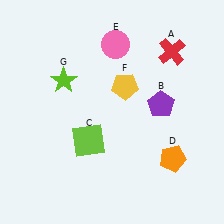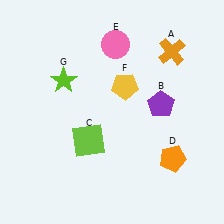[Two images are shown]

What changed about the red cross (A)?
In Image 1, A is red. In Image 2, it changed to orange.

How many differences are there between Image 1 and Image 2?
There is 1 difference between the two images.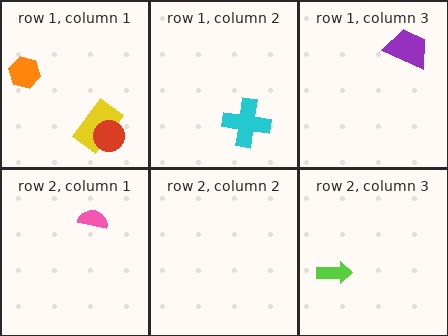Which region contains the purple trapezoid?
The row 1, column 3 region.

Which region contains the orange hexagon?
The row 1, column 1 region.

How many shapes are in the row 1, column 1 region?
3.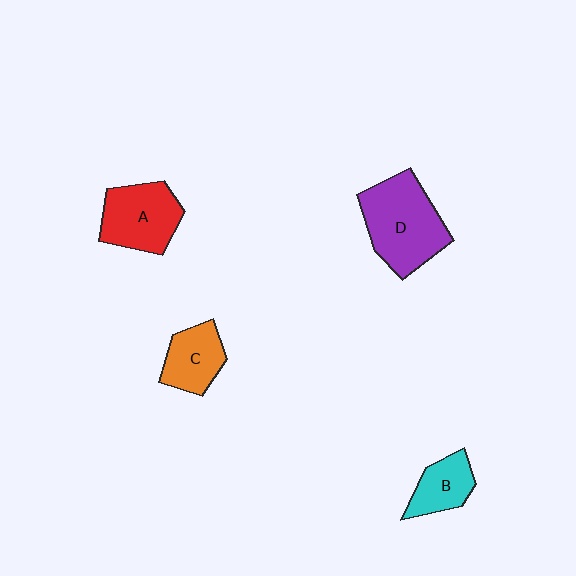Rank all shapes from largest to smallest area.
From largest to smallest: D (purple), A (red), C (orange), B (cyan).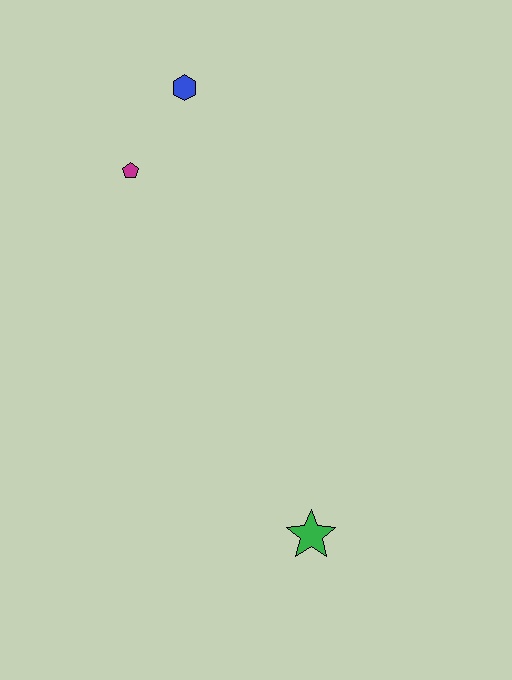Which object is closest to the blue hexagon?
The magenta pentagon is closest to the blue hexagon.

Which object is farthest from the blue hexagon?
The green star is farthest from the blue hexagon.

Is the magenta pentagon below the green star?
No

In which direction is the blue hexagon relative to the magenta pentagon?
The blue hexagon is above the magenta pentagon.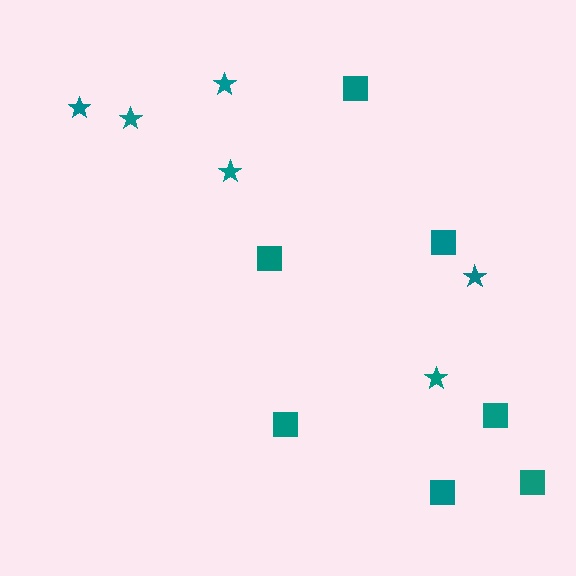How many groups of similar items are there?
There are 2 groups: one group of squares (7) and one group of stars (6).